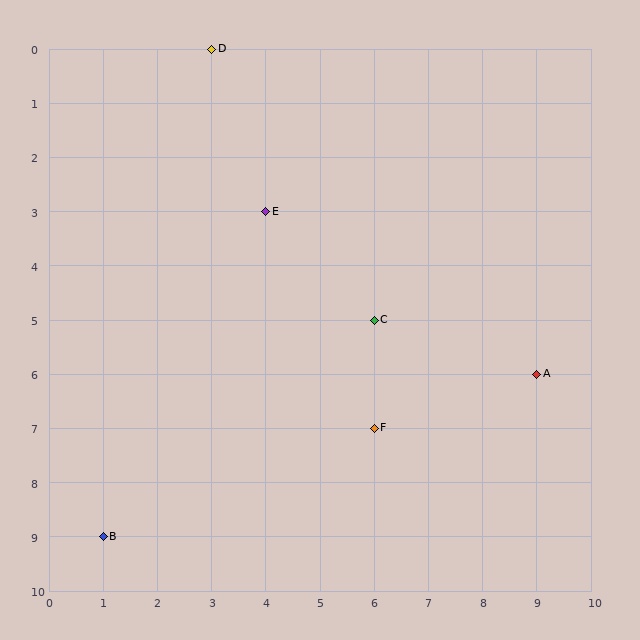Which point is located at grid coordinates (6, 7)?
Point F is at (6, 7).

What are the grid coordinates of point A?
Point A is at grid coordinates (9, 6).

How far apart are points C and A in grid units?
Points C and A are 3 columns and 1 row apart (about 3.2 grid units diagonally).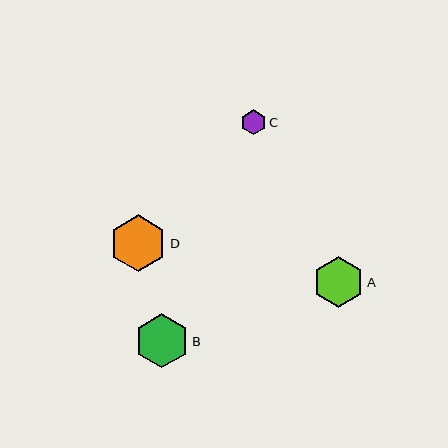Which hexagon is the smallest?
Hexagon C is the smallest with a size of approximately 25 pixels.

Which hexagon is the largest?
Hexagon D is the largest with a size of approximately 56 pixels.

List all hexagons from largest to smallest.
From largest to smallest: D, B, A, C.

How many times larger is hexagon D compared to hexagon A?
Hexagon D is approximately 1.1 times the size of hexagon A.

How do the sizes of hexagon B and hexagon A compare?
Hexagon B and hexagon A are approximately the same size.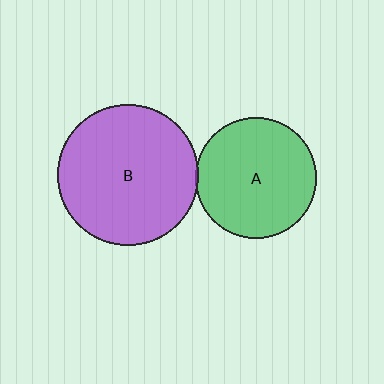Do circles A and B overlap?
Yes.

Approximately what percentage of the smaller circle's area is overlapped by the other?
Approximately 5%.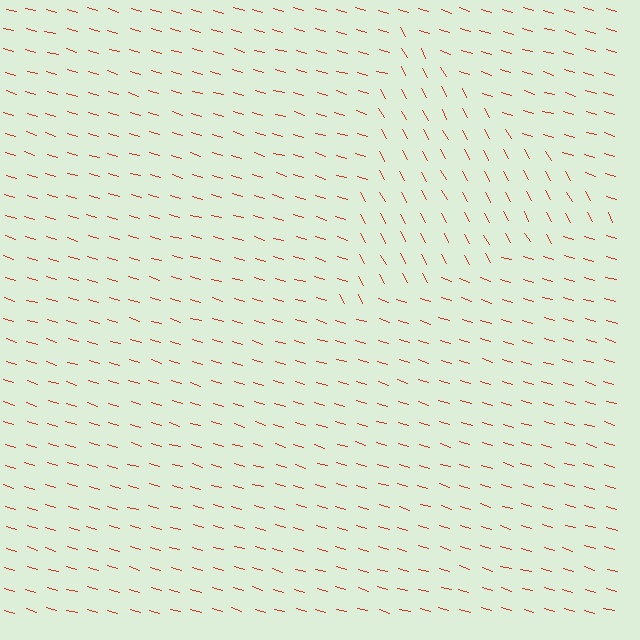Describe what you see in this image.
The image is filled with small red line segments. A triangle region in the image has lines oriented differently from the surrounding lines, creating a visible texture boundary.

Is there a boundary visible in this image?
Yes, there is a texture boundary formed by a change in line orientation.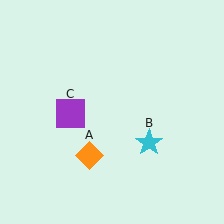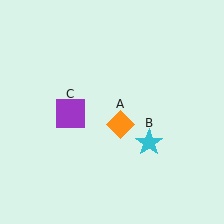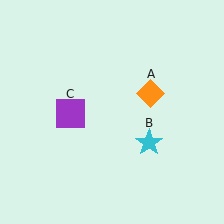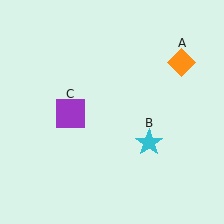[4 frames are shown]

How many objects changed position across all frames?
1 object changed position: orange diamond (object A).